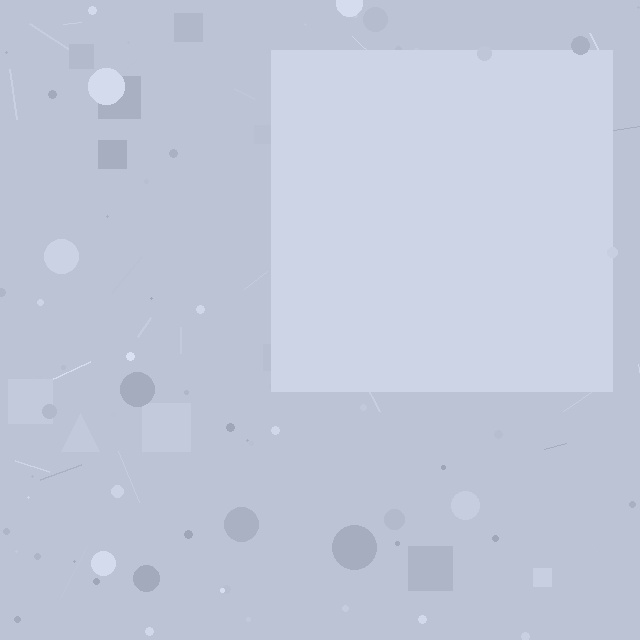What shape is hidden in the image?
A square is hidden in the image.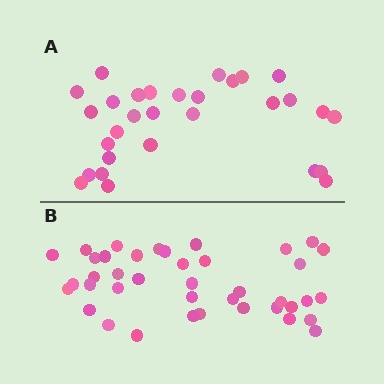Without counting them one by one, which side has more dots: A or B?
Region B (the bottom region) has more dots.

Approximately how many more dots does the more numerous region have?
Region B has roughly 10 or so more dots than region A.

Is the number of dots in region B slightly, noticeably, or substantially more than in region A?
Region B has noticeably more, but not dramatically so. The ratio is roughly 1.3 to 1.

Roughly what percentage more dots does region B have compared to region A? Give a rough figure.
About 35% more.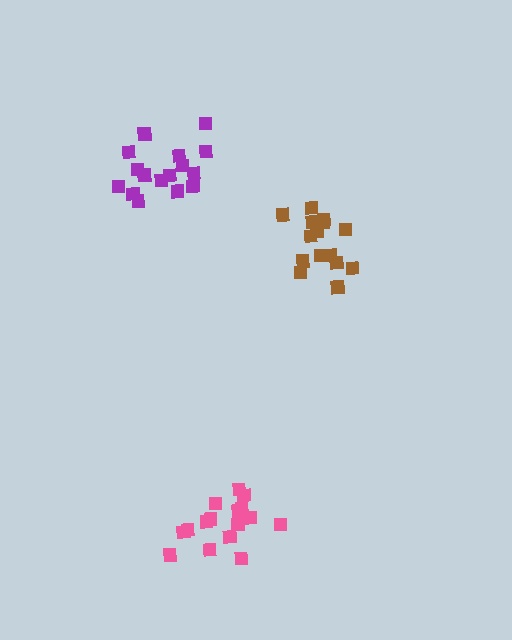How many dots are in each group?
Group 1: 16 dots, Group 2: 17 dots, Group 3: 16 dots (49 total).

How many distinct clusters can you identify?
There are 3 distinct clusters.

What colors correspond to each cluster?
The clusters are colored: brown, pink, purple.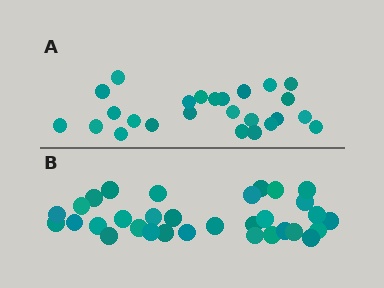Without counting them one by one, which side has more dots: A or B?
Region B (the bottom region) has more dots.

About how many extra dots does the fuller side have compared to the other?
Region B has roughly 8 or so more dots than region A.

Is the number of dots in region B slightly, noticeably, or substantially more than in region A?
Region B has noticeably more, but not dramatically so. The ratio is roughly 1.3 to 1.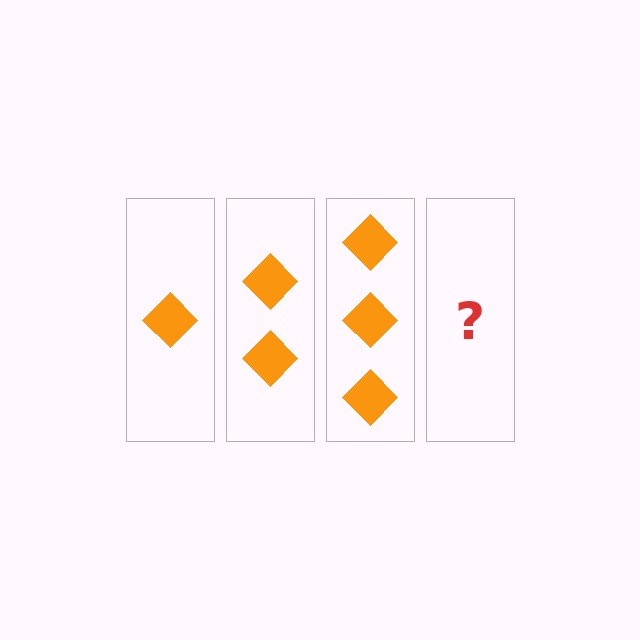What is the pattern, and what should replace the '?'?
The pattern is that each step adds one more diamond. The '?' should be 4 diamonds.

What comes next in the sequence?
The next element should be 4 diamonds.